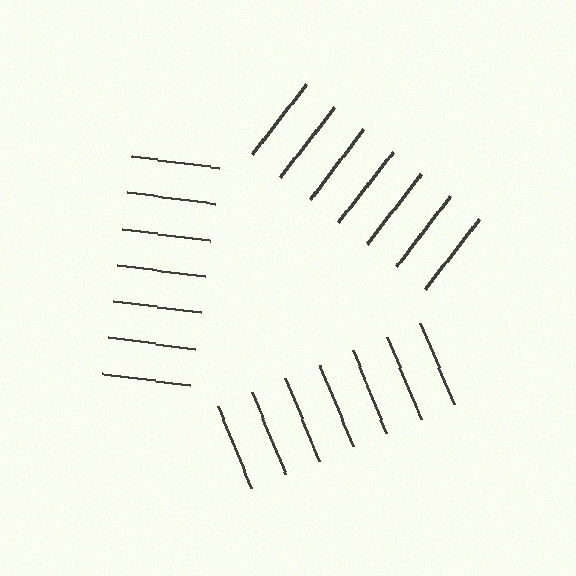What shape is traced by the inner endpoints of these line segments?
An illusory triangle — the line segments terminate on its edges but no continuous stroke is drawn.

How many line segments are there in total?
21 — 7 along each of the 3 edges.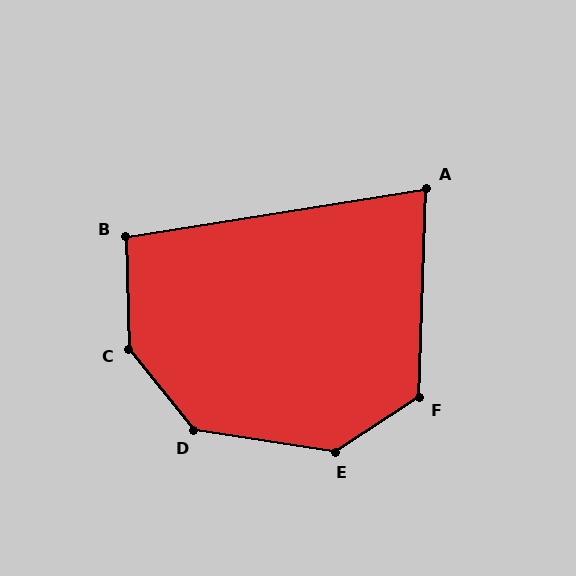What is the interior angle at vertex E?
Approximately 138 degrees (obtuse).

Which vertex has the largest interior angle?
C, at approximately 143 degrees.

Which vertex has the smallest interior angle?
A, at approximately 79 degrees.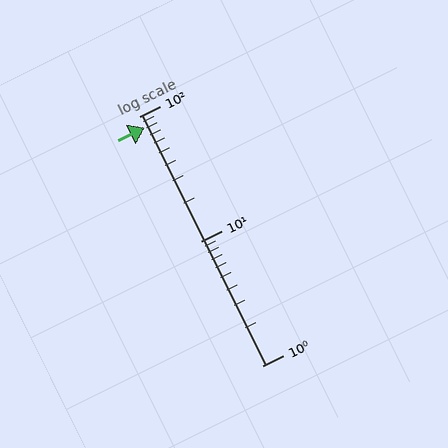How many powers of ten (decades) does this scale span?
The scale spans 2 decades, from 1 to 100.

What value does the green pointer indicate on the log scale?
The pointer indicates approximately 81.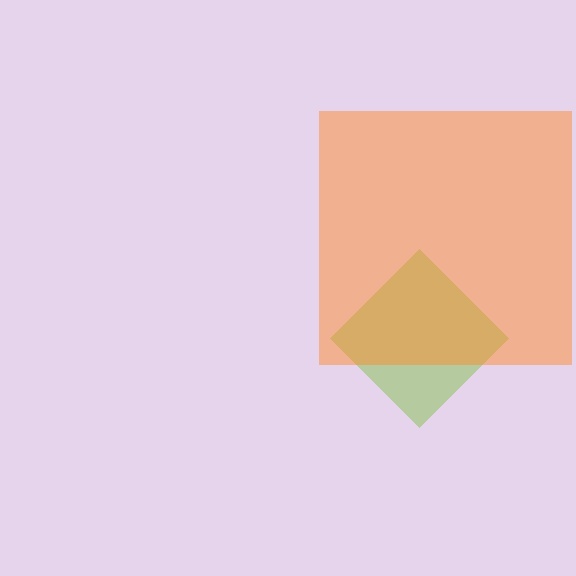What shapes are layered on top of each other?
The layered shapes are: a lime diamond, an orange square.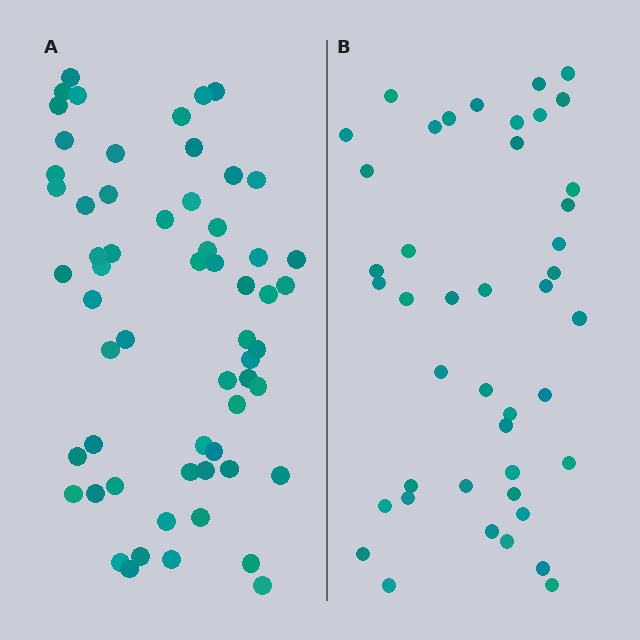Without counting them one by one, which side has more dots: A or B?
Region A (the left region) has more dots.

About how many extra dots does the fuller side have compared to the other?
Region A has approximately 15 more dots than region B.